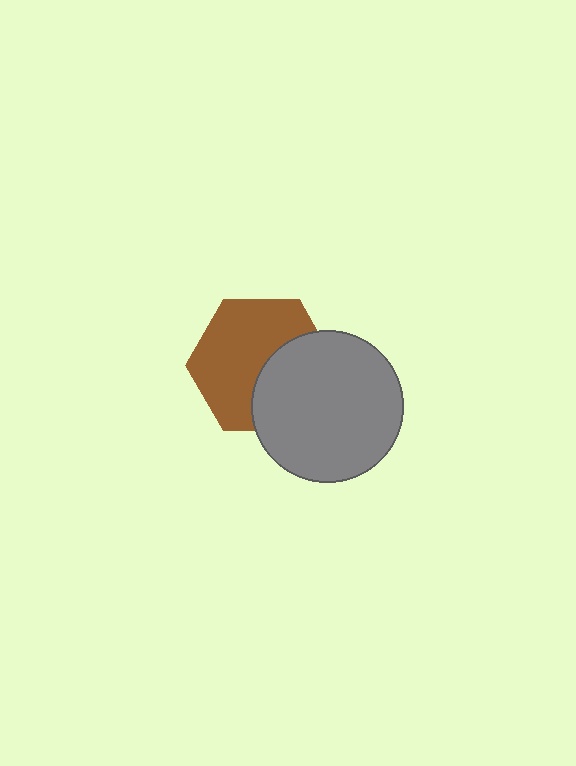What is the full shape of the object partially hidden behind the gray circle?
The partially hidden object is a brown hexagon.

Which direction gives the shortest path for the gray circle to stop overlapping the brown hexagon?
Moving toward the lower-right gives the shortest separation.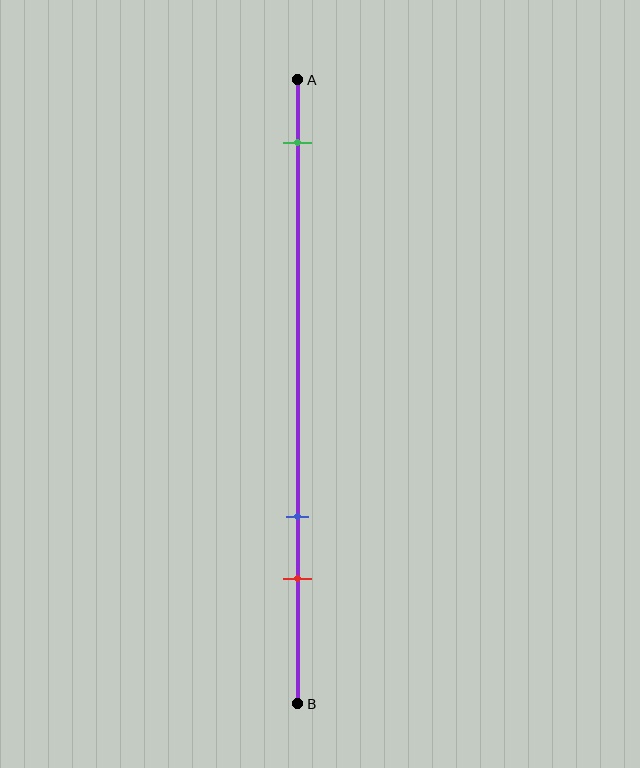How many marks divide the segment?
There are 3 marks dividing the segment.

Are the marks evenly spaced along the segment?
No, the marks are not evenly spaced.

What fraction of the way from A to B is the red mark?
The red mark is approximately 80% (0.8) of the way from A to B.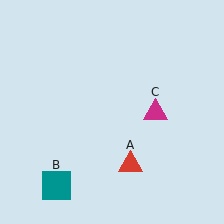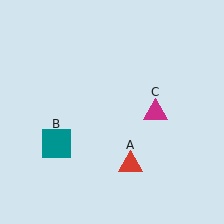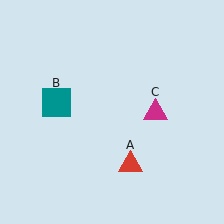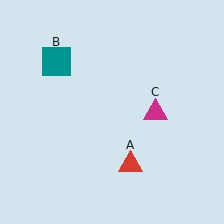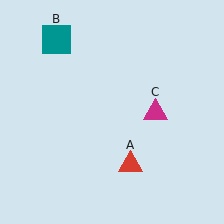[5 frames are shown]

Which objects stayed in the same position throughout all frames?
Red triangle (object A) and magenta triangle (object C) remained stationary.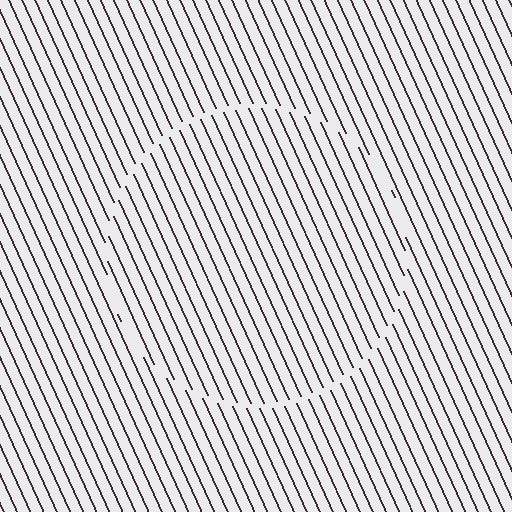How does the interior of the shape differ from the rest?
The interior of the shape contains the same grating, shifted by half a period — the contour is defined by the phase discontinuity where line-ends from the inner and outer gratings abut.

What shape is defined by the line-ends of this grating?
An illusory circle. The interior of the shape contains the same grating, shifted by half a period — the contour is defined by the phase discontinuity where line-ends from the inner and outer gratings abut.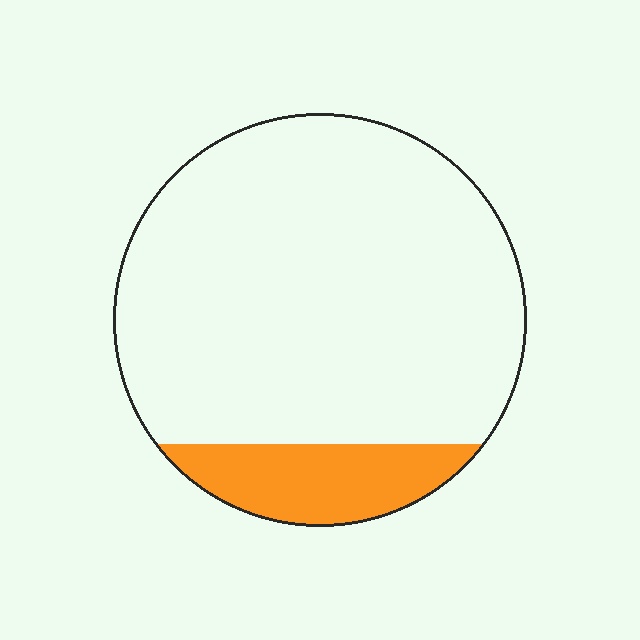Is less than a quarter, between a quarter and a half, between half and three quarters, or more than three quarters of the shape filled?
Less than a quarter.